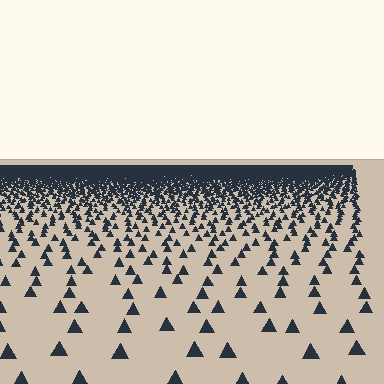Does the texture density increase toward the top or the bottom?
Density increases toward the top.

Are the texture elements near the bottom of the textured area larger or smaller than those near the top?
Larger. Near the bottom, elements are closer to the viewer and appear at a bigger on-screen size.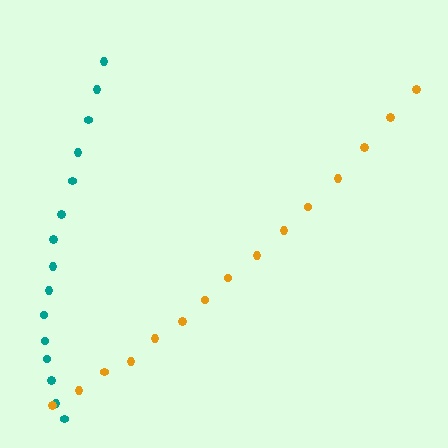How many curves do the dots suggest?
There are 2 distinct paths.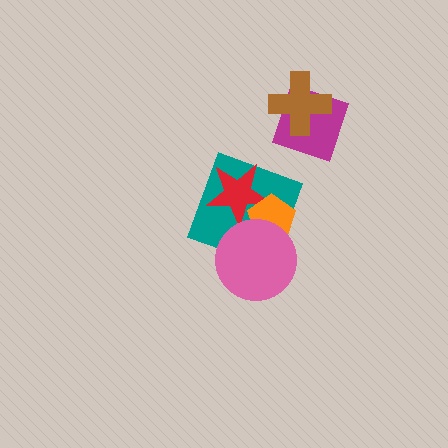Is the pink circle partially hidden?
No, no other shape covers it.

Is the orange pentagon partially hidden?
Yes, it is partially covered by another shape.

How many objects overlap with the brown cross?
1 object overlaps with the brown cross.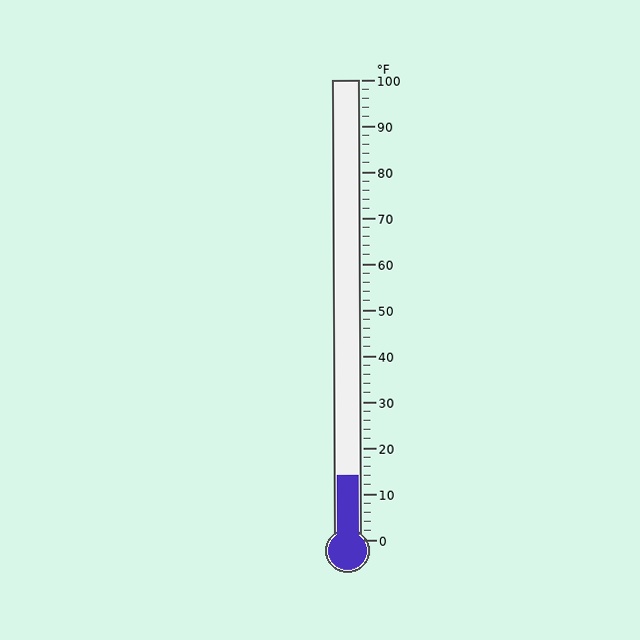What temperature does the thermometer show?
The thermometer shows approximately 14°F.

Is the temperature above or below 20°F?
The temperature is below 20°F.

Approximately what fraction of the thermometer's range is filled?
The thermometer is filled to approximately 15% of its range.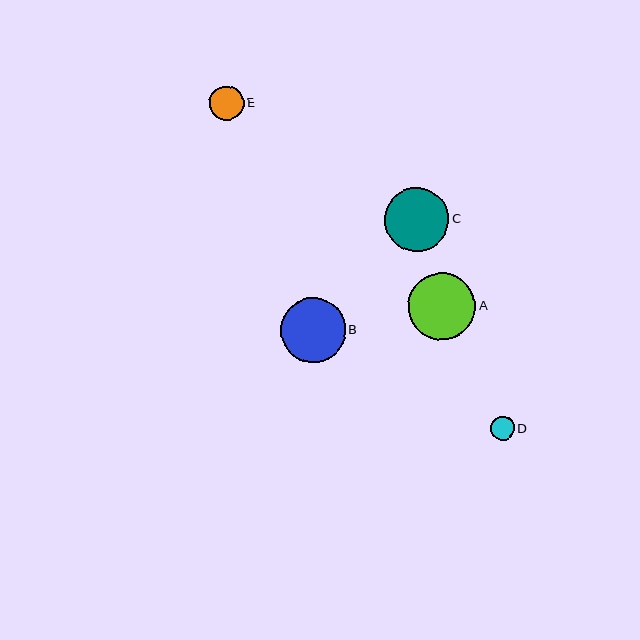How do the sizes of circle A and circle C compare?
Circle A and circle C are approximately the same size.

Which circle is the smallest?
Circle D is the smallest with a size of approximately 24 pixels.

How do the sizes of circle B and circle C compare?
Circle B and circle C are approximately the same size.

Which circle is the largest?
Circle A is the largest with a size of approximately 68 pixels.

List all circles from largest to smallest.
From largest to smallest: A, B, C, E, D.